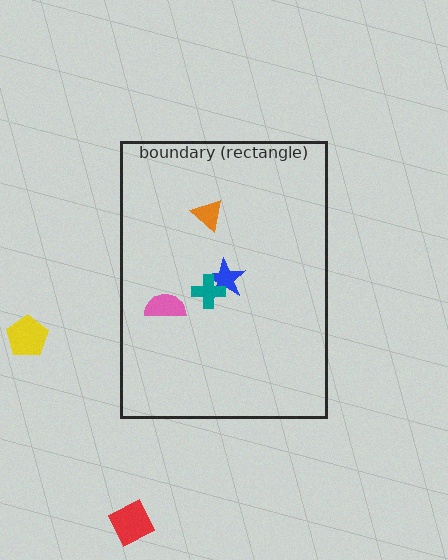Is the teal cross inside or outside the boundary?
Inside.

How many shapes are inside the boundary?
4 inside, 2 outside.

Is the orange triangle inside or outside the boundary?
Inside.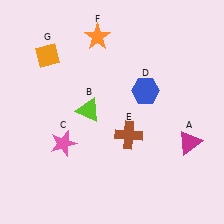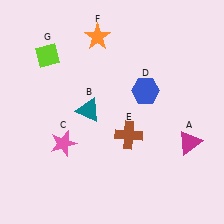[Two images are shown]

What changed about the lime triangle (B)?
In Image 1, B is lime. In Image 2, it changed to teal.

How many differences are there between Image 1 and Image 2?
There are 2 differences between the two images.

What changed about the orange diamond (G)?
In Image 1, G is orange. In Image 2, it changed to lime.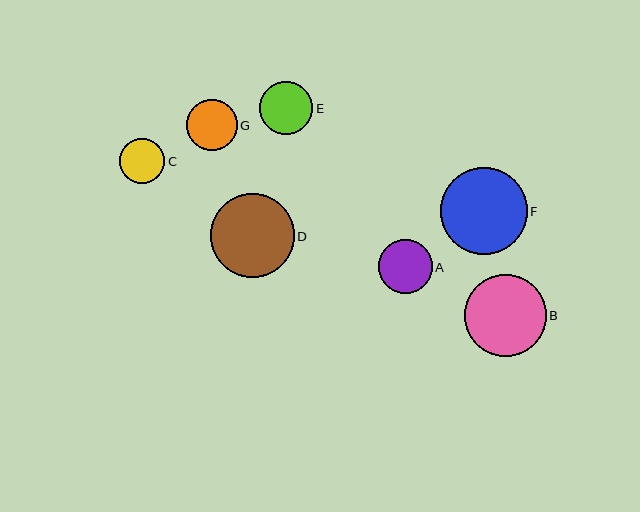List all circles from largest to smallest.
From largest to smallest: F, D, B, A, E, G, C.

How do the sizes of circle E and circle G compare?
Circle E and circle G are approximately the same size.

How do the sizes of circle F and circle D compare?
Circle F and circle D are approximately the same size.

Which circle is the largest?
Circle F is the largest with a size of approximately 87 pixels.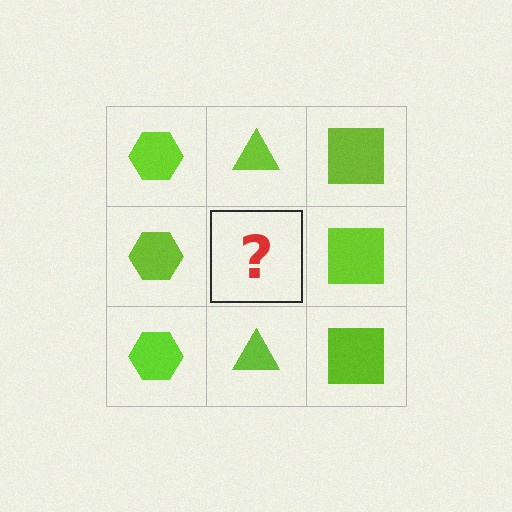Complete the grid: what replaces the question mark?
The question mark should be replaced with a lime triangle.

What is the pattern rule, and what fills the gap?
The rule is that each column has a consistent shape. The gap should be filled with a lime triangle.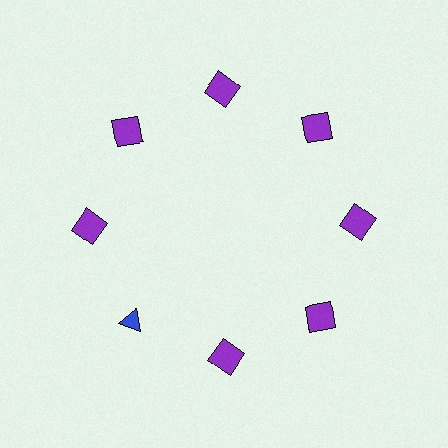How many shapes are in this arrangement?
There are 8 shapes arranged in a ring pattern.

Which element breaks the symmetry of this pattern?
The blue triangle at roughly the 8 o'clock position breaks the symmetry. All other shapes are purple squares.